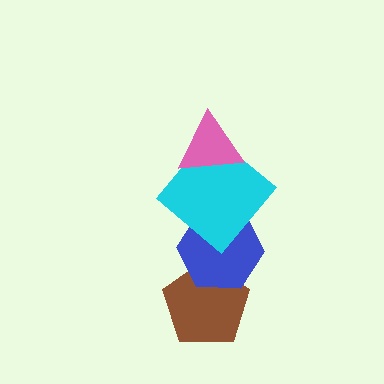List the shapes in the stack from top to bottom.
From top to bottom: the pink triangle, the cyan diamond, the blue hexagon, the brown pentagon.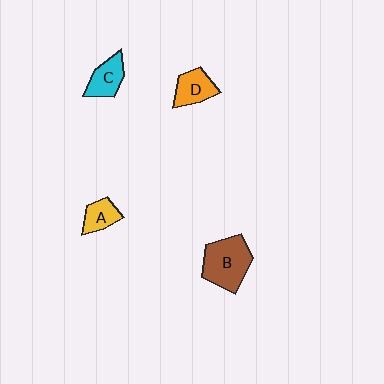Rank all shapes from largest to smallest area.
From largest to smallest: B (brown), D (orange), C (cyan), A (yellow).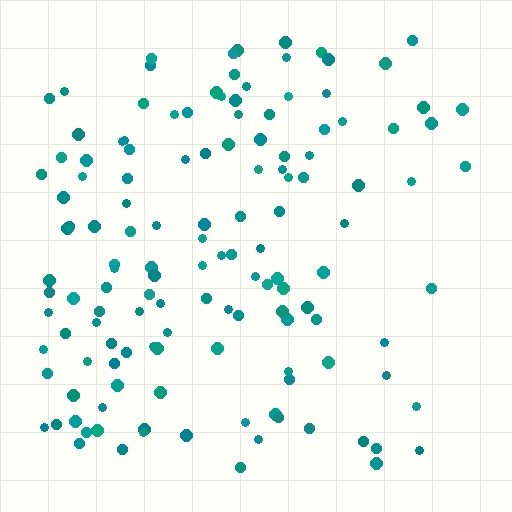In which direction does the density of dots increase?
From right to left, with the left side densest.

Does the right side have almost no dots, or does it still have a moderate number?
Still a moderate number, just noticeably fewer than the left.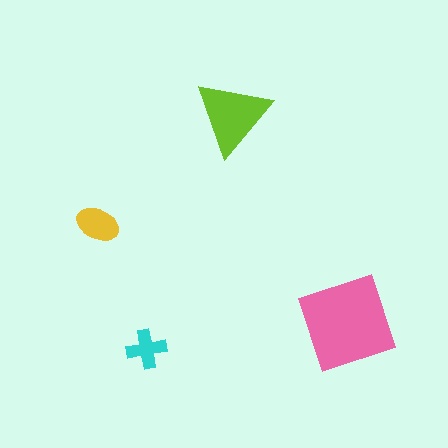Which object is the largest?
The pink diamond.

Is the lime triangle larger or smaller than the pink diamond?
Smaller.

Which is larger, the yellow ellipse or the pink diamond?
The pink diamond.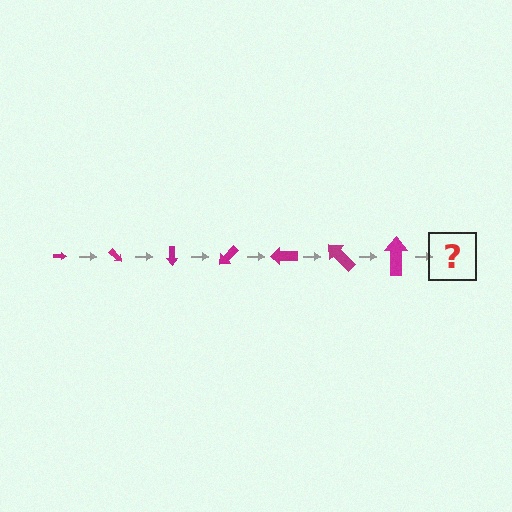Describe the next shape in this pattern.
It should be an arrow, larger than the previous one and rotated 315 degrees from the start.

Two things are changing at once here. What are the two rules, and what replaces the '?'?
The two rules are that the arrow grows larger each step and it rotates 45 degrees each step. The '?' should be an arrow, larger than the previous one and rotated 315 degrees from the start.